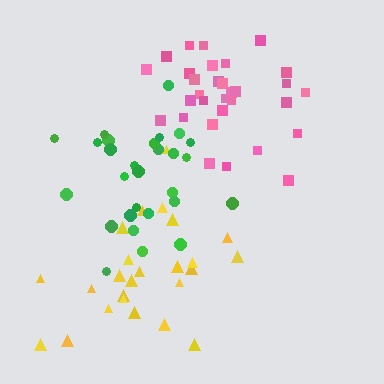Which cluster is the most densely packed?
Pink.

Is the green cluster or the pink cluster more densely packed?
Pink.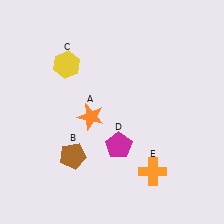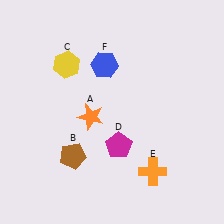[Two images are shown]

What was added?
A blue hexagon (F) was added in Image 2.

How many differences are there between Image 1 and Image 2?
There is 1 difference between the two images.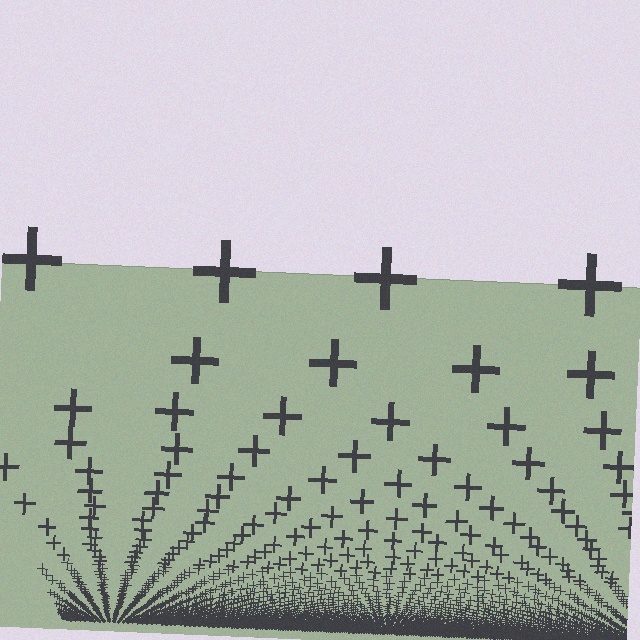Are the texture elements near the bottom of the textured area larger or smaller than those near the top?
Smaller. The gradient is inverted — elements near the bottom are smaller and denser.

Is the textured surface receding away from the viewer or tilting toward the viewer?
The surface appears to tilt toward the viewer. Texture elements get larger and sparser toward the top.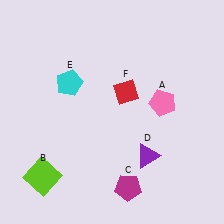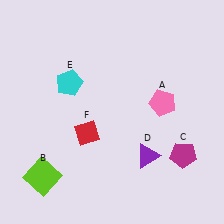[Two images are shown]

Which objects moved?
The objects that moved are: the magenta pentagon (C), the red diamond (F).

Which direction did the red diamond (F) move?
The red diamond (F) moved down.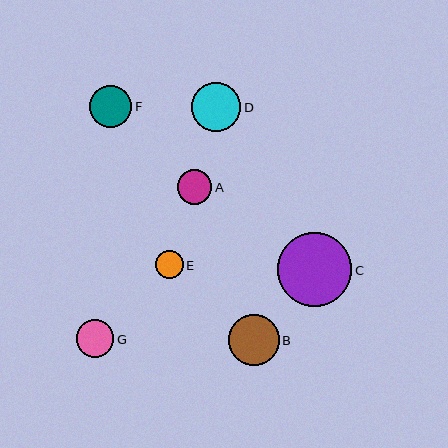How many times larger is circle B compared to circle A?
Circle B is approximately 1.5 times the size of circle A.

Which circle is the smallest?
Circle E is the smallest with a size of approximately 28 pixels.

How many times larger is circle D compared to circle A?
Circle D is approximately 1.4 times the size of circle A.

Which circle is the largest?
Circle C is the largest with a size of approximately 74 pixels.